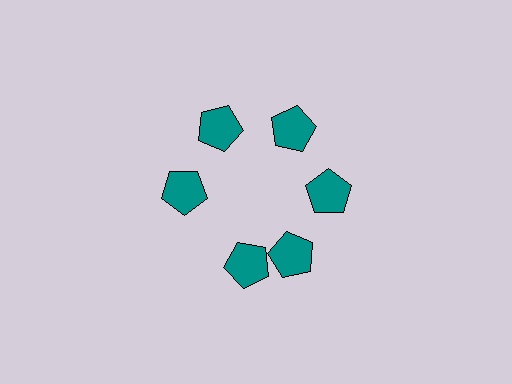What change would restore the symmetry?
The symmetry would be restored by rotating it back into even spacing with its neighbors so that all 6 pentagons sit at equal angles and equal distance from the center.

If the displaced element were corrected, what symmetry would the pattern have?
It would have 6-fold rotational symmetry — the pattern would map onto itself every 60 degrees.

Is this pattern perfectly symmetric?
No. The 6 teal pentagons are arranged in a ring, but one element near the 7 o'clock position is rotated out of alignment along the ring, breaking the 6-fold rotational symmetry.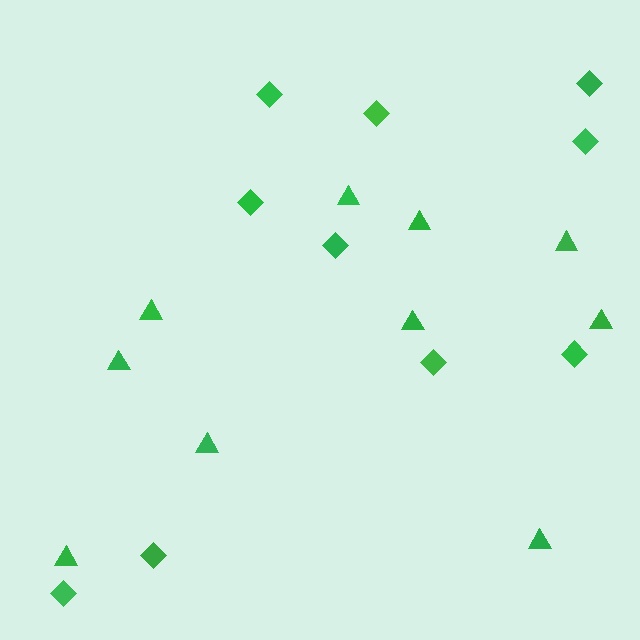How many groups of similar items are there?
There are 2 groups: one group of diamonds (10) and one group of triangles (10).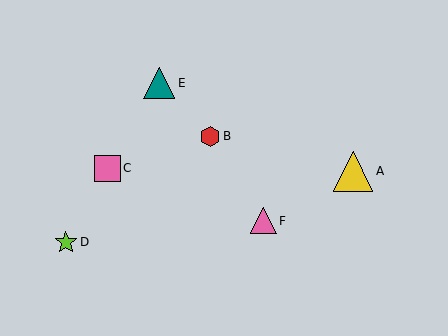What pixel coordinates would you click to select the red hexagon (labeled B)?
Click at (210, 136) to select the red hexagon B.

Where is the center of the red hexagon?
The center of the red hexagon is at (210, 136).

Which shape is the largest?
The yellow triangle (labeled A) is the largest.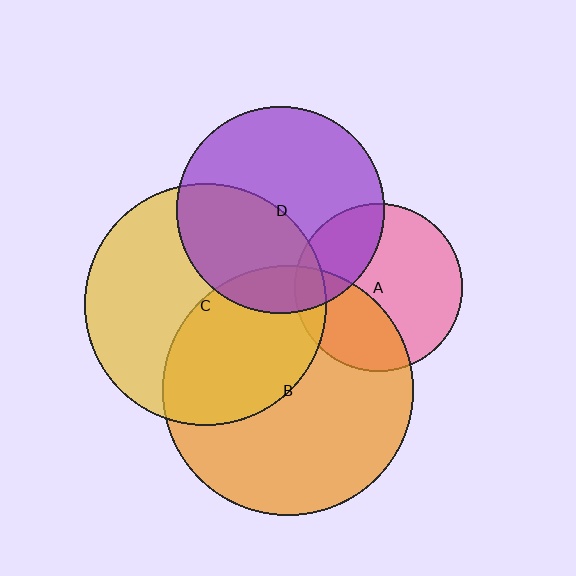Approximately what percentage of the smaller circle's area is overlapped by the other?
Approximately 35%.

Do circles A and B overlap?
Yes.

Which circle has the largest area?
Circle B (orange).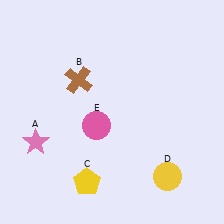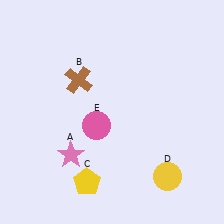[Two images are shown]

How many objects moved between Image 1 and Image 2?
1 object moved between the two images.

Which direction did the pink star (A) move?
The pink star (A) moved right.